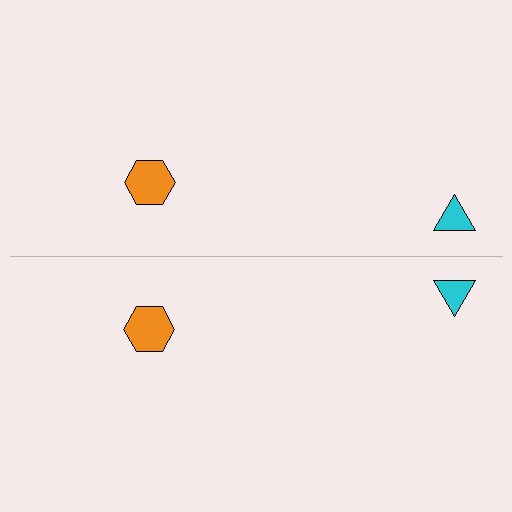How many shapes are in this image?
There are 4 shapes in this image.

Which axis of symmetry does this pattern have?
The pattern has a horizontal axis of symmetry running through the center of the image.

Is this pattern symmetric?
Yes, this pattern has bilateral (reflection) symmetry.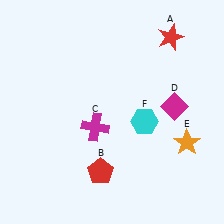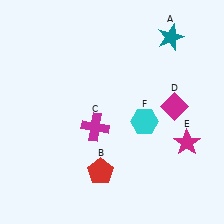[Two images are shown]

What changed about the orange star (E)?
In Image 1, E is orange. In Image 2, it changed to magenta.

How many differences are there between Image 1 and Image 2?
There are 2 differences between the two images.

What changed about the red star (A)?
In Image 1, A is red. In Image 2, it changed to teal.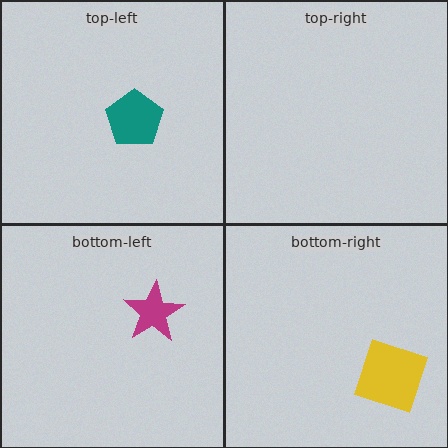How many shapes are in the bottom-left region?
1.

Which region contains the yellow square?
The bottom-right region.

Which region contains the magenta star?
The bottom-left region.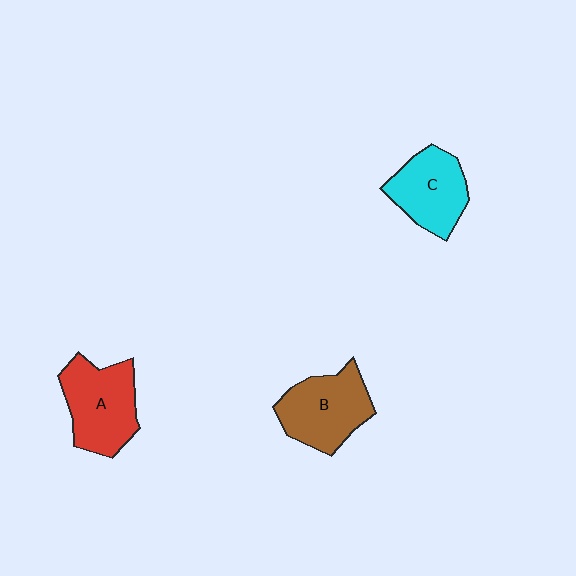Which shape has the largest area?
Shape A (red).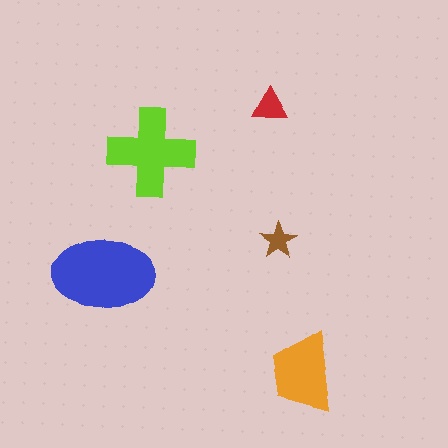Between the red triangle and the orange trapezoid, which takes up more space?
The orange trapezoid.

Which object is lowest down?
The orange trapezoid is bottommost.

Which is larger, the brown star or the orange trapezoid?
The orange trapezoid.